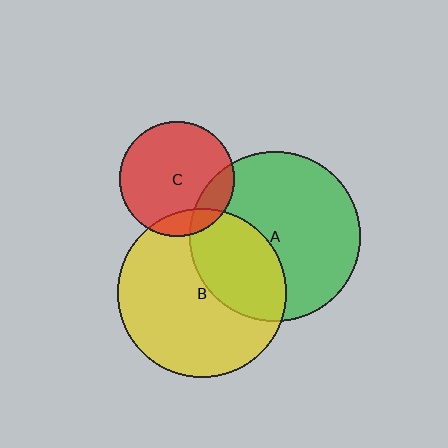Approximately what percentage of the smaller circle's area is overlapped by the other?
Approximately 35%.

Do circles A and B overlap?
Yes.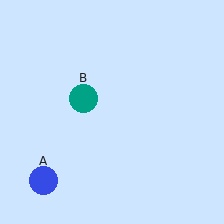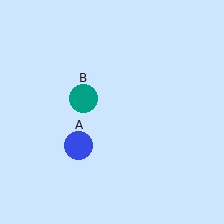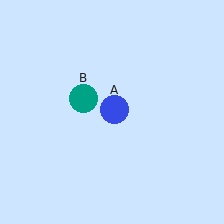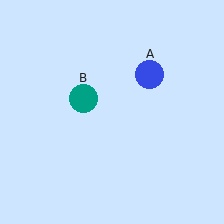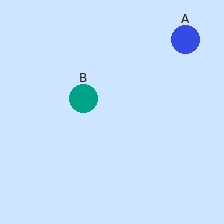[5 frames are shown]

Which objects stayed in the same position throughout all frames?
Teal circle (object B) remained stationary.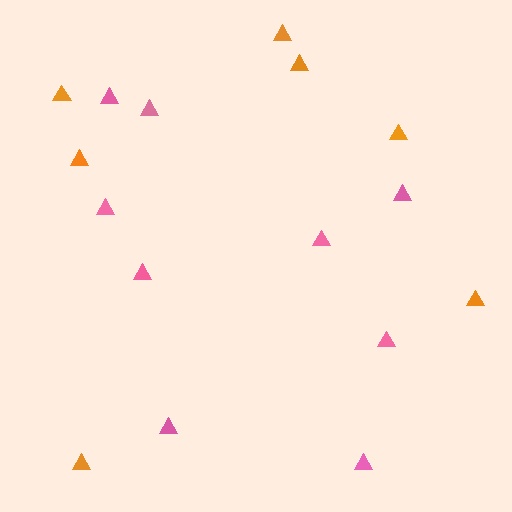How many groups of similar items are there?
There are 2 groups: one group of orange triangles (7) and one group of pink triangles (9).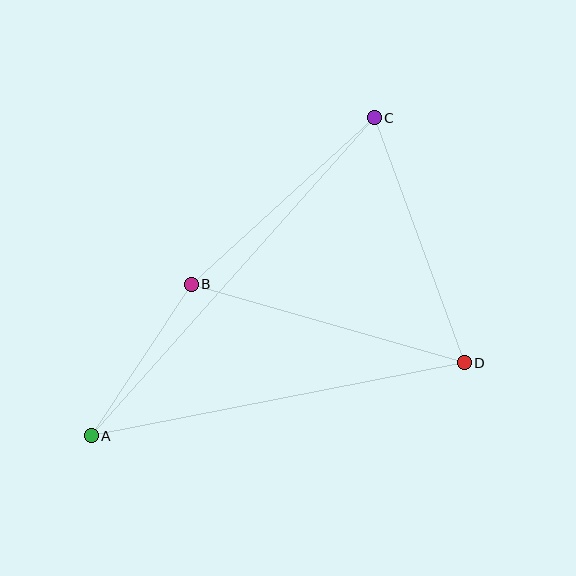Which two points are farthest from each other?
Points A and C are farthest from each other.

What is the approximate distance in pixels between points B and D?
The distance between B and D is approximately 284 pixels.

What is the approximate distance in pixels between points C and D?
The distance between C and D is approximately 261 pixels.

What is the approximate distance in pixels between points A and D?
The distance between A and D is approximately 380 pixels.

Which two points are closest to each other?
Points A and B are closest to each other.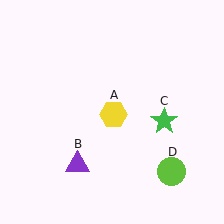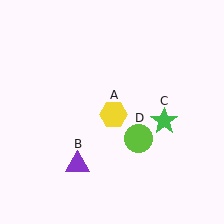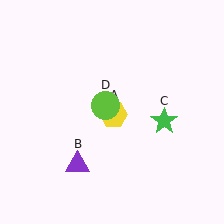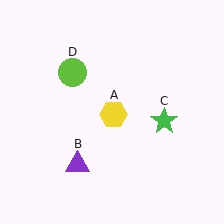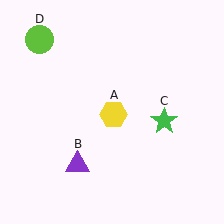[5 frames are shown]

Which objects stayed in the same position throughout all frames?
Yellow hexagon (object A) and purple triangle (object B) and green star (object C) remained stationary.